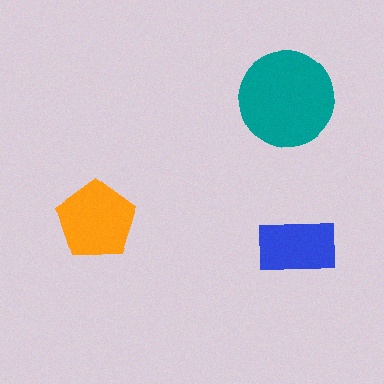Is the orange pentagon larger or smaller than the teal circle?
Smaller.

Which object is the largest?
The teal circle.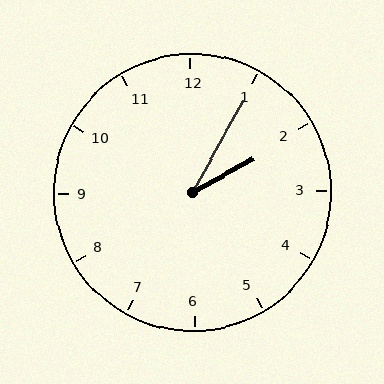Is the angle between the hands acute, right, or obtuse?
It is acute.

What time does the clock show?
2:05.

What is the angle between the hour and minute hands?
Approximately 32 degrees.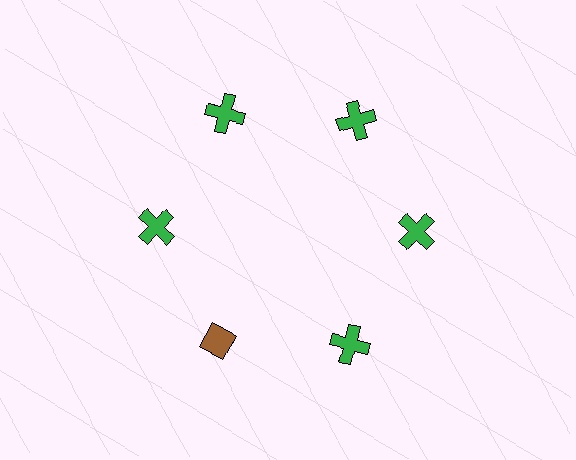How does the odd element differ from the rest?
It differs in both color (brown instead of green) and shape (diamond instead of cross).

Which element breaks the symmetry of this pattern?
The brown diamond at roughly the 7 o'clock position breaks the symmetry. All other shapes are green crosses.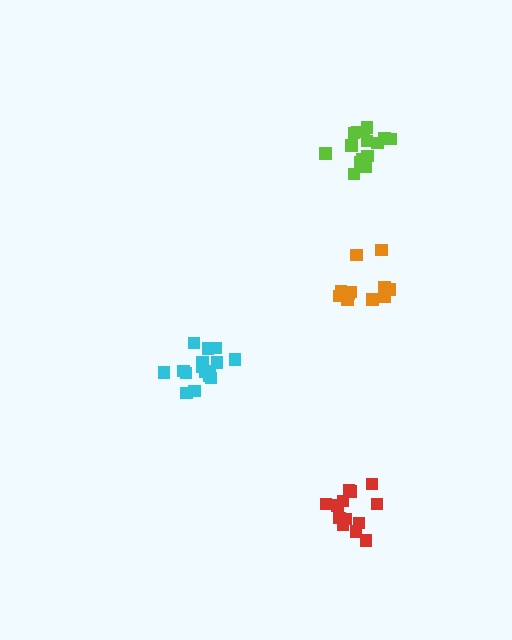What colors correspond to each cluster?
The clusters are colored: orange, red, lime, cyan.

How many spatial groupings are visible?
There are 4 spatial groupings.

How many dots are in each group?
Group 1: 11 dots, Group 2: 13 dots, Group 3: 15 dots, Group 4: 15 dots (54 total).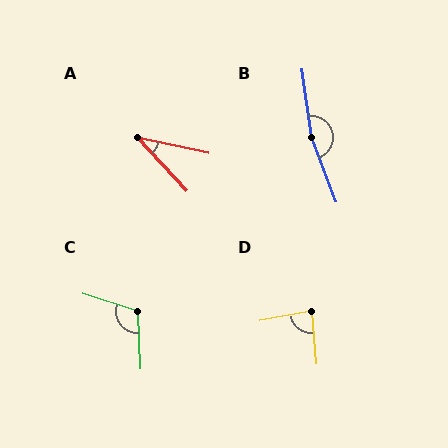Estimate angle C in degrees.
Approximately 110 degrees.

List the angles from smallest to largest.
A (35°), D (84°), C (110°), B (167°).